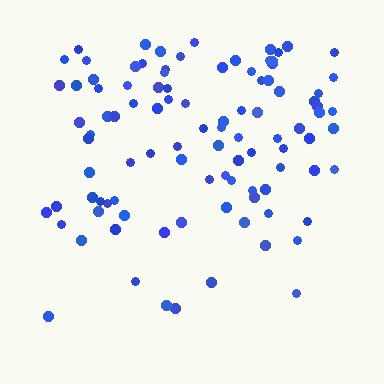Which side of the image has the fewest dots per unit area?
The bottom.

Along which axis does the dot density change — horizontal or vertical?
Vertical.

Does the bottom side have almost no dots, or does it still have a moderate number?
Still a moderate number, just noticeably fewer than the top.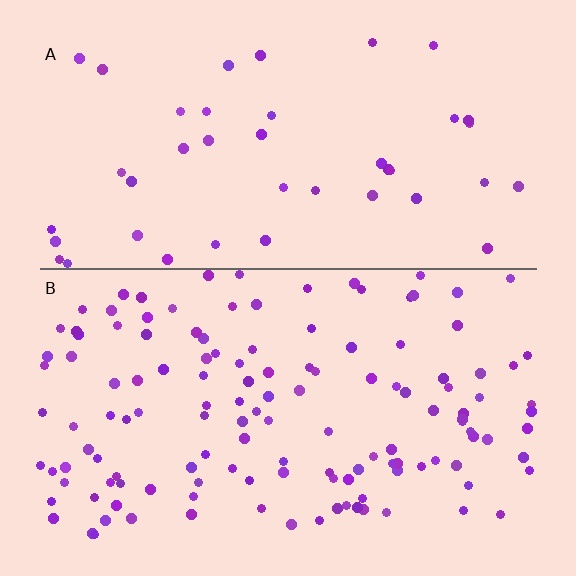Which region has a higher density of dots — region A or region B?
B (the bottom).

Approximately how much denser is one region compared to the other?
Approximately 3.2× — region B over region A.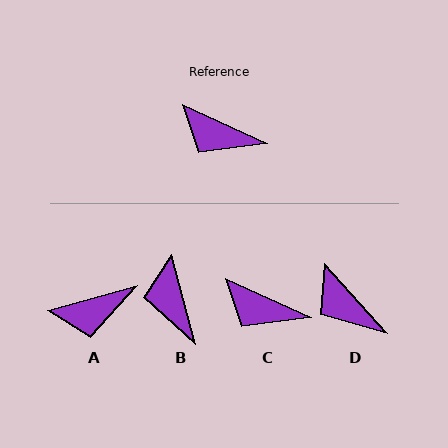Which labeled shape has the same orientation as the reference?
C.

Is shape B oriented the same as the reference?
No, it is off by about 51 degrees.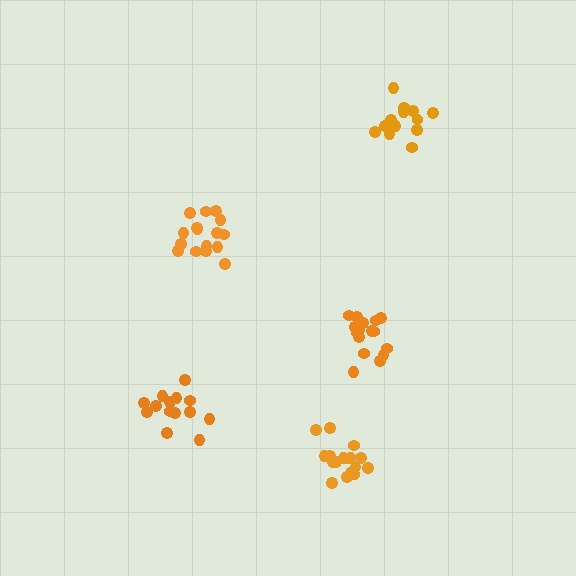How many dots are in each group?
Group 1: 14 dots, Group 2: 16 dots, Group 3: 16 dots, Group 4: 14 dots, Group 5: 17 dots (77 total).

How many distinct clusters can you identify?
There are 5 distinct clusters.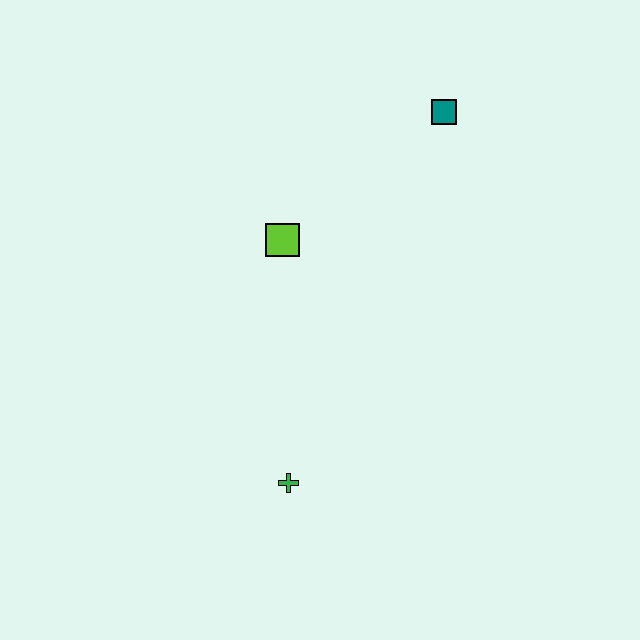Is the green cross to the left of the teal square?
Yes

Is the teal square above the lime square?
Yes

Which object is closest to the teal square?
The lime square is closest to the teal square.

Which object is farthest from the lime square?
The green cross is farthest from the lime square.